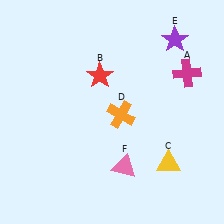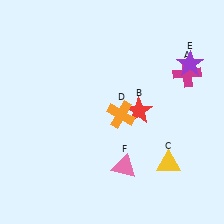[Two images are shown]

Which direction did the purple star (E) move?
The purple star (E) moved down.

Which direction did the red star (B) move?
The red star (B) moved right.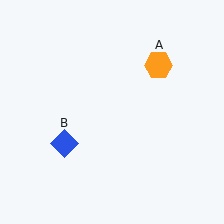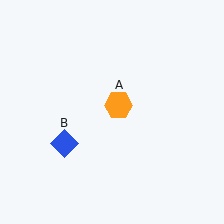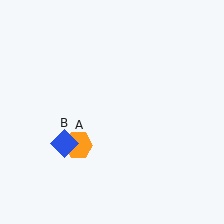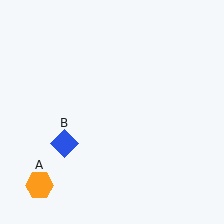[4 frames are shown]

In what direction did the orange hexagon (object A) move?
The orange hexagon (object A) moved down and to the left.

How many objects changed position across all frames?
1 object changed position: orange hexagon (object A).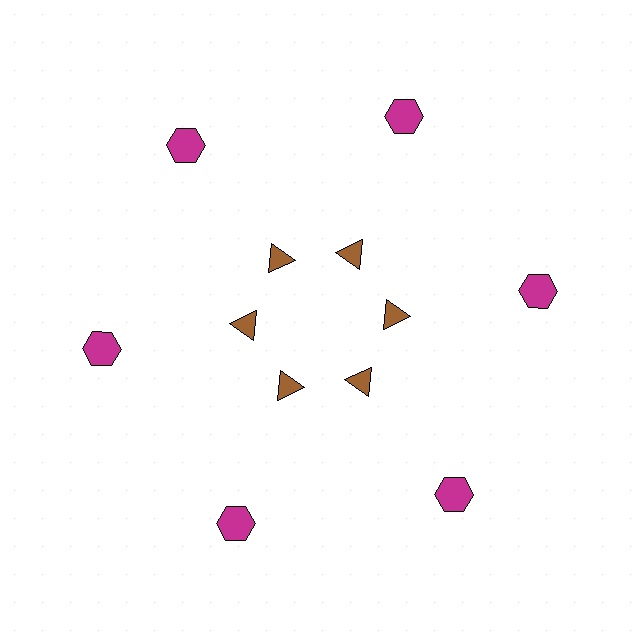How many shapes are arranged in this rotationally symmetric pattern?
There are 12 shapes, arranged in 6 groups of 2.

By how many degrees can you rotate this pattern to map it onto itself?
The pattern maps onto itself every 60 degrees of rotation.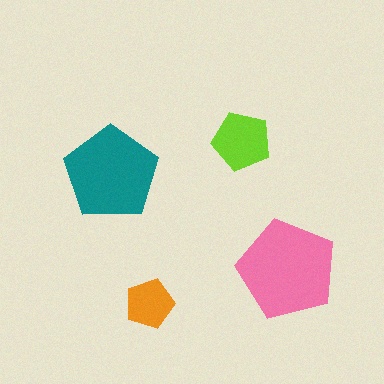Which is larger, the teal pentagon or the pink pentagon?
The pink one.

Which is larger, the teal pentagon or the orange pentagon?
The teal one.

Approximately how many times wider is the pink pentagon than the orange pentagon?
About 2 times wider.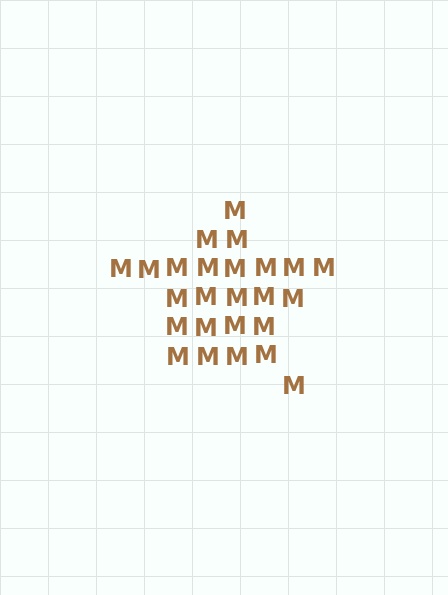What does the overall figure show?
The overall figure shows a star.